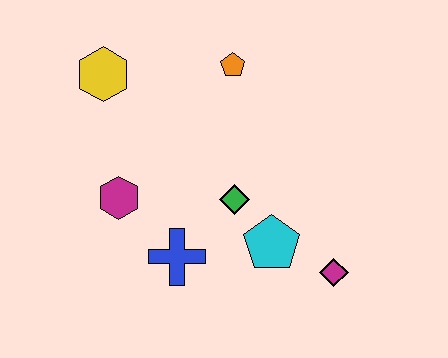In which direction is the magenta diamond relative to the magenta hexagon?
The magenta diamond is to the right of the magenta hexagon.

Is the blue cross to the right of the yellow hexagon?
Yes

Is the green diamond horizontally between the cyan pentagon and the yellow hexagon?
Yes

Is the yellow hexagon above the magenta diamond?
Yes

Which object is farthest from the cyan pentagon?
The yellow hexagon is farthest from the cyan pentagon.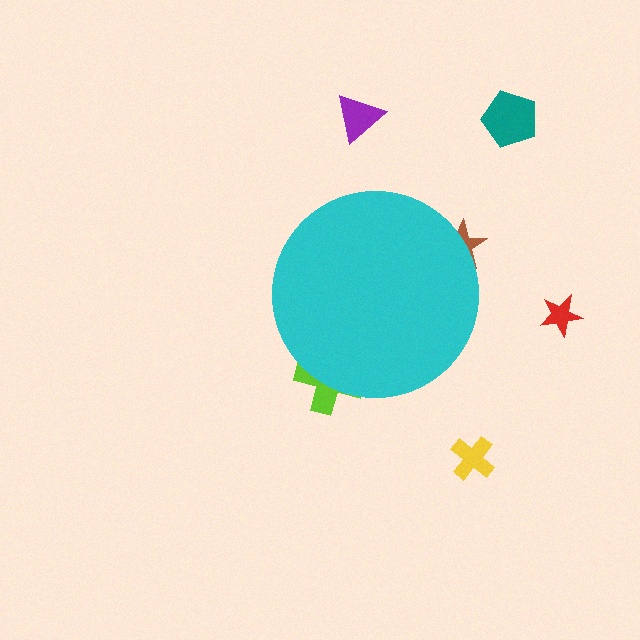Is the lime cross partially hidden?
Yes, the lime cross is partially hidden behind the cyan circle.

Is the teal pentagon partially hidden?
No, the teal pentagon is fully visible.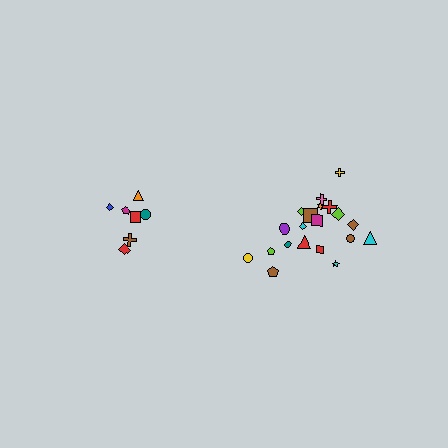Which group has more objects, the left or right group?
The right group.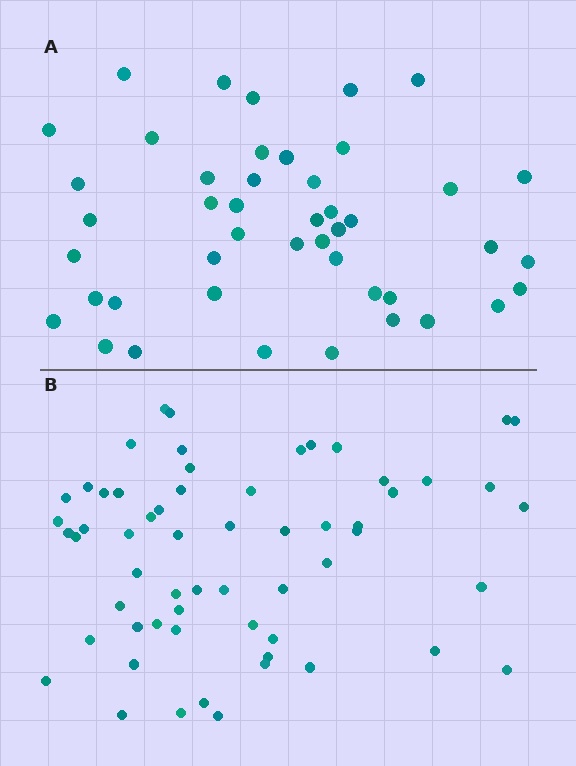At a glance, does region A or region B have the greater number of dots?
Region B (the bottom region) has more dots.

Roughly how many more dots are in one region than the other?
Region B has approximately 15 more dots than region A.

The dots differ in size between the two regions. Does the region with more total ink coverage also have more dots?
No. Region A has more total ink coverage because its dots are larger, but region B actually contains more individual dots. Total area can be misleading — the number of items is what matters here.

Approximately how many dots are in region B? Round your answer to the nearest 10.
About 60 dots.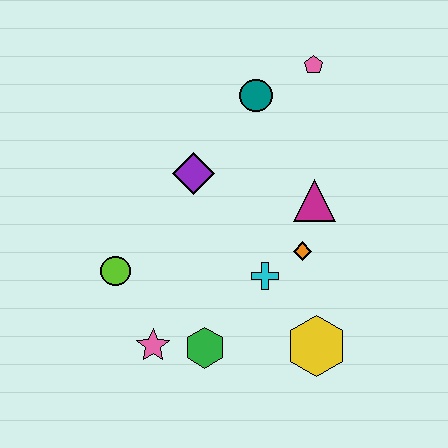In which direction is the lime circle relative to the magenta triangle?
The lime circle is to the left of the magenta triangle.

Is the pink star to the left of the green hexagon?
Yes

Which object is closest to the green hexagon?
The pink star is closest to the green hexagon.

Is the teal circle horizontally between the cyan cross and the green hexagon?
Yes